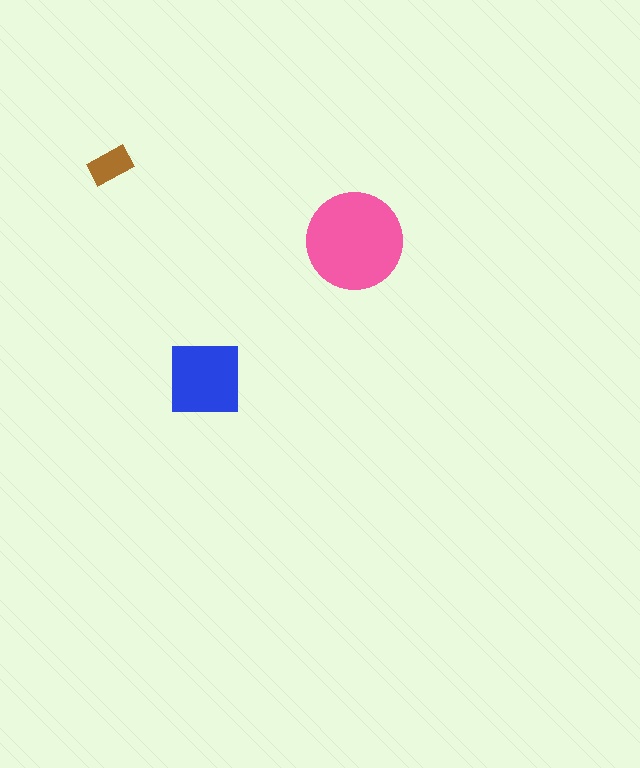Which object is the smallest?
The brown rectangle.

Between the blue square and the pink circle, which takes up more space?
The pink circle.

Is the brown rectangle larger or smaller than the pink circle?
Smaller.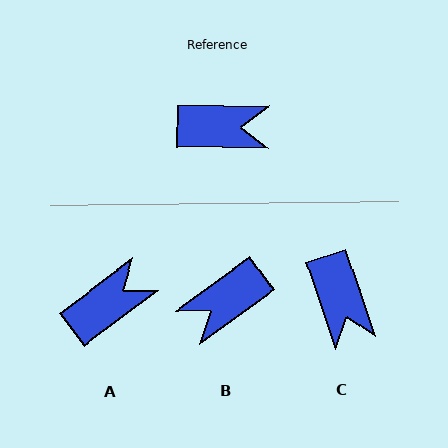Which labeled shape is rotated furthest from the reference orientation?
B, about 143 degrees away.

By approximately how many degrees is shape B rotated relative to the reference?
Approximately 143 degrees clockwise.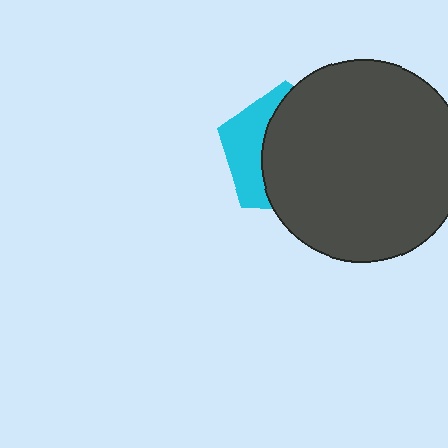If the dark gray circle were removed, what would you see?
You would see the complete cyan pentagon.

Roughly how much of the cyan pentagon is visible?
A small part of it is visible (roughly 34%).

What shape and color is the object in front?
The object in front is a dark gray circle.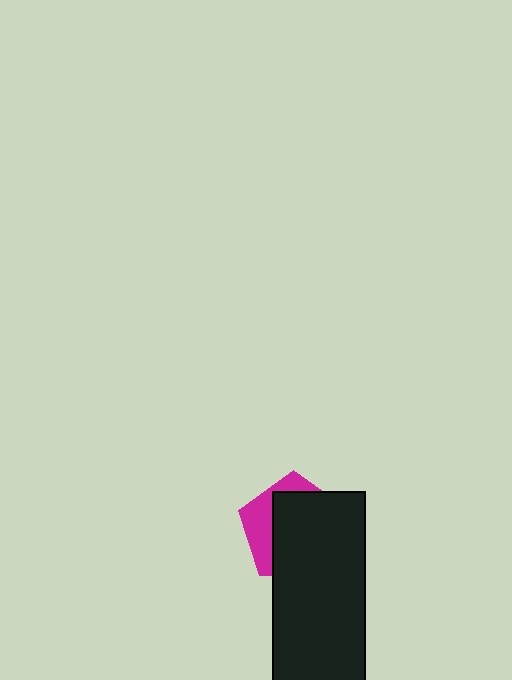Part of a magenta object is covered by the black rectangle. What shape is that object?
It is a pentagon.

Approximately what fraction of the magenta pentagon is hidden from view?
Roughly 69% of the magenta pentagon is hidden behind the black rectangle.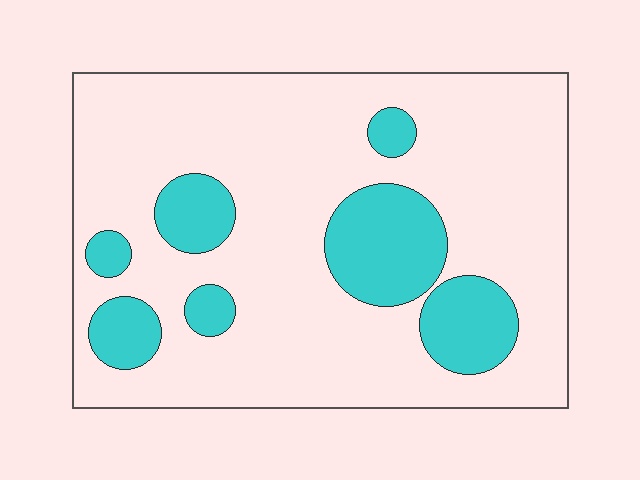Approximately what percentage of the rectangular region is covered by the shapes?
Approximately 20%.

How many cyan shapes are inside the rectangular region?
7.